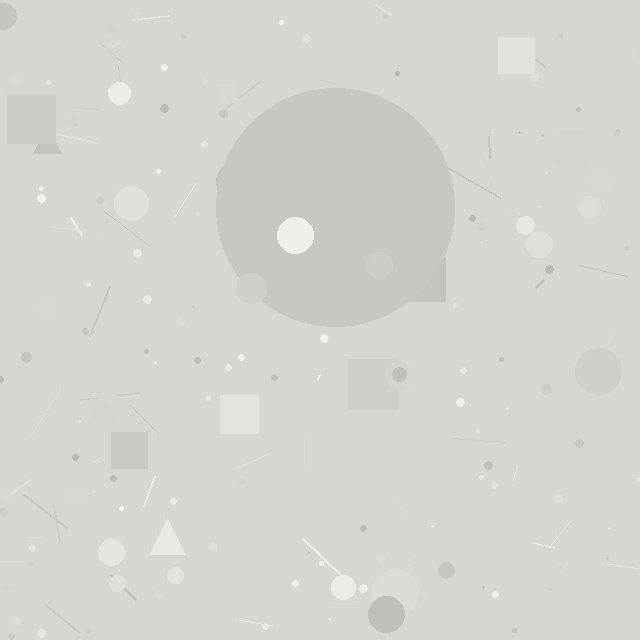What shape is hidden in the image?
A circle is hidden in the image.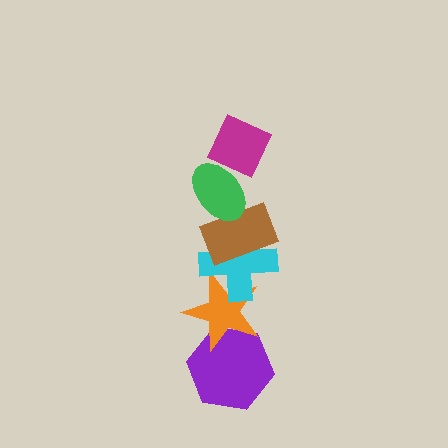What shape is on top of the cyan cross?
The brown rectangle is on top of the cyan cross.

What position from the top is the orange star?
The orange star is 5th from the top.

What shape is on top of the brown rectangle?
The green ellipse is on top of the brown rectangle.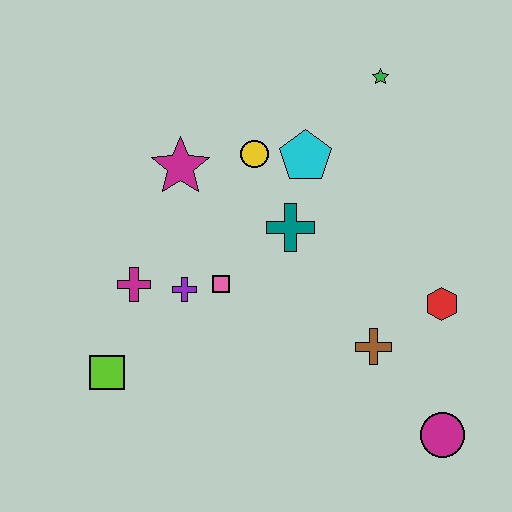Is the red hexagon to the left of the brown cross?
No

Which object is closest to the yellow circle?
The cyan pentagon is closest to the yellow circle.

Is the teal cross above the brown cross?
Yes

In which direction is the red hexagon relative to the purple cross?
The red hexagon is to the right of the purple cross.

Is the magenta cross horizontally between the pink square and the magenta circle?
No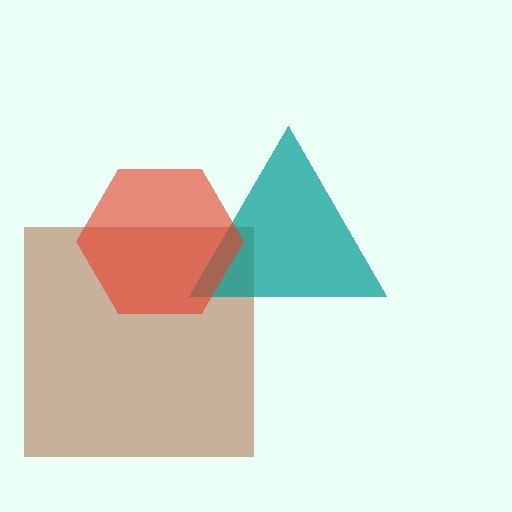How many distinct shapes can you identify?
There are 3 distinct shapes: a brown square, a teal triangle, a red hexagon.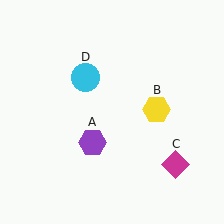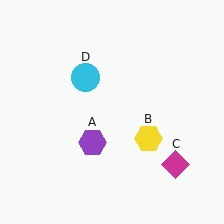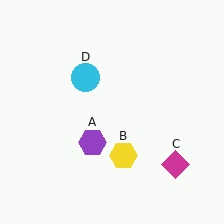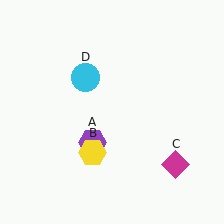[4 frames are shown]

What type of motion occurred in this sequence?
The yellow hexagon (object B) rotated clockwise around the center of the scene.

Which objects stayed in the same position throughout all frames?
Purple hexagon (object A) and magenta diamond (object C) and cyan circle (object D) remained stationary.